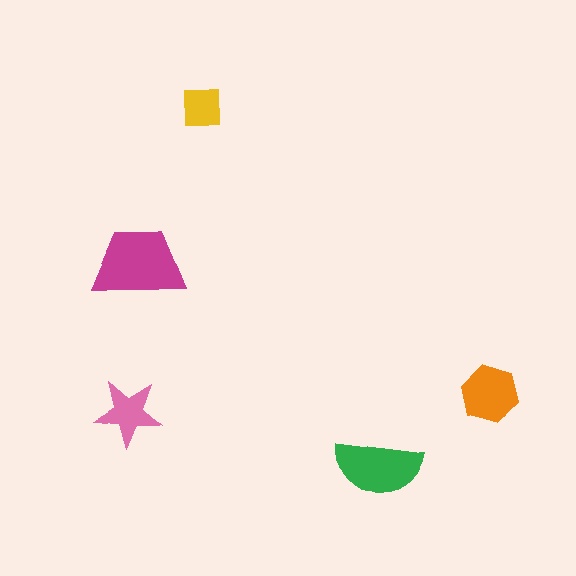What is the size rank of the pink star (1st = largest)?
4th.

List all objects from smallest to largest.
The yellow square, the pink star, the orange hexagon, the green semicircle, the magenta trapezoid.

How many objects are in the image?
There are 5 objects in the image.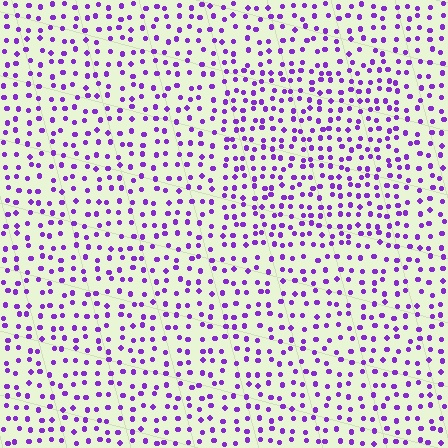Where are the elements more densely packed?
The elements are more densely packed inside the rectangle boundary.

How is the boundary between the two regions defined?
The boundary is defined by a change in element density (approximately 1.4x ratio). All elements are the same color, size, and shape.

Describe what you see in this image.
The image contains small purple elements arranged at two different densities. A rectangle-shaped region is visible where the elements are more densely packed than the surrounding area.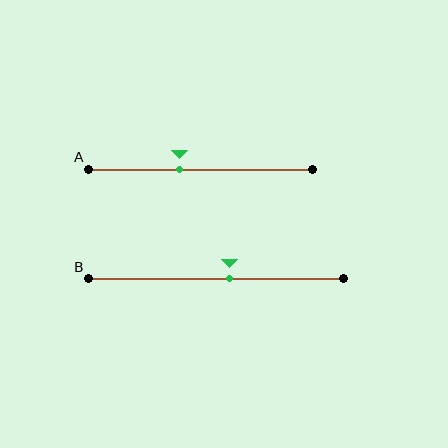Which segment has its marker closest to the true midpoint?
Segment B has its marker closest to the true midpoint.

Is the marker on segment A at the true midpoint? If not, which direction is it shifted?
No, the marker on segment A is shifted to the left by about 9% of the segment length.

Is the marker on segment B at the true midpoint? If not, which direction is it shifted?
No, the marker on segment B is shifted to the right by about 5% of the segment length.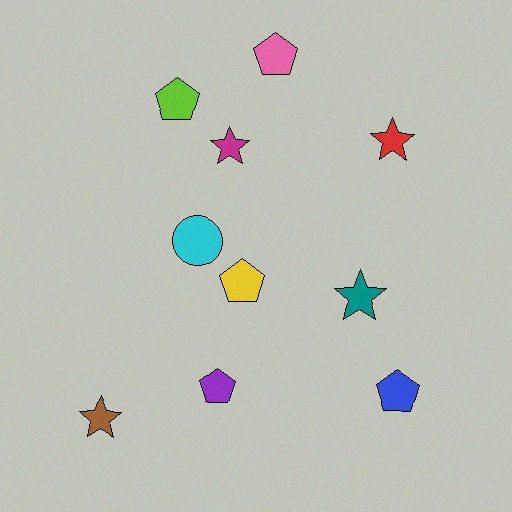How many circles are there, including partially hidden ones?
There is 1 circle.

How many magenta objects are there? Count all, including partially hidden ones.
There is 1 magenta object.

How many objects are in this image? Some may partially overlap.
There are 10 objects.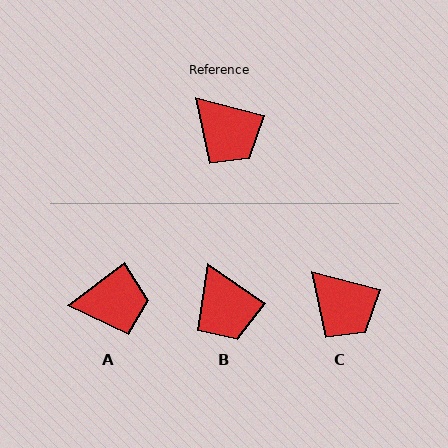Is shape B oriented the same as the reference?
No, it is off by about 21 degrees.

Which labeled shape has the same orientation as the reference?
C.